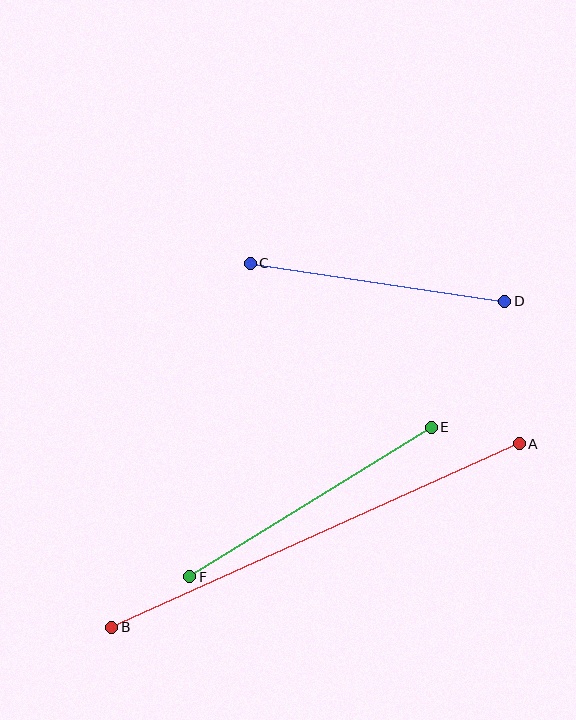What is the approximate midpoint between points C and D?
The midpoint is at approximately (377, 282) pixels.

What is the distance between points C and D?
The distance is approximately 258 pixels.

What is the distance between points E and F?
The distance is approximately 284 pixels.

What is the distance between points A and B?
The distance is approximately 447 pixels.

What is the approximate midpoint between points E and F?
The midpoint is at approximately (311, 502) pixels.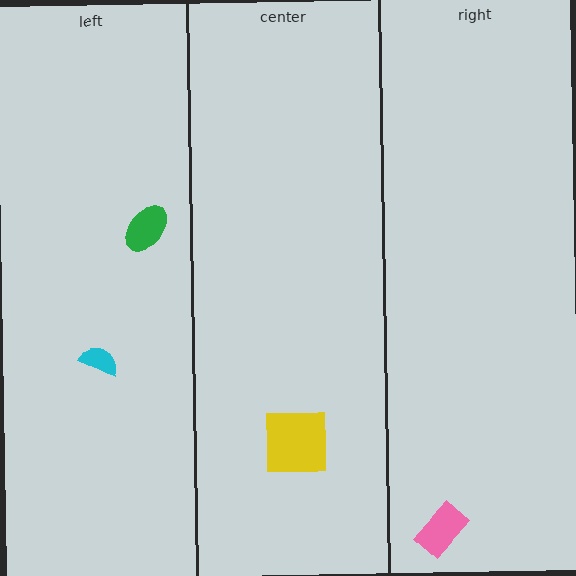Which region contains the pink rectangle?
The right region.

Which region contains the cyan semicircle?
The left region.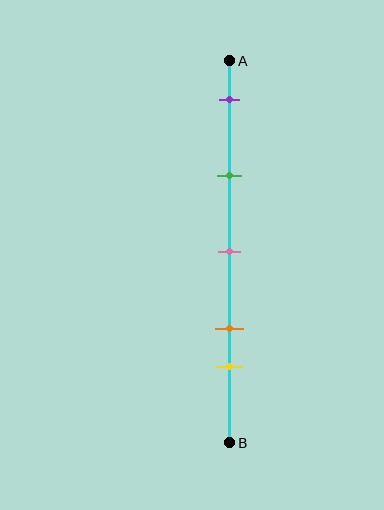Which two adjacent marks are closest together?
The orange and yellow marks are the closest adjacent pair.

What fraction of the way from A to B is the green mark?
The green mark is approximately 30% (0.3) of the way from A to B.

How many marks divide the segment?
There are 5 marks dividing the segment.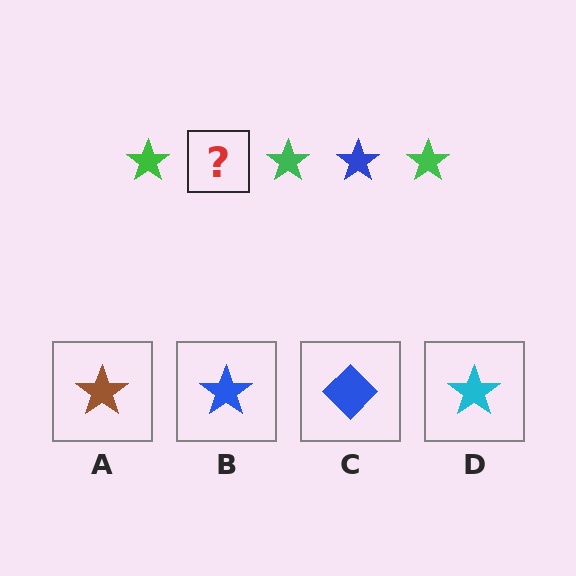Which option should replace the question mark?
Option B.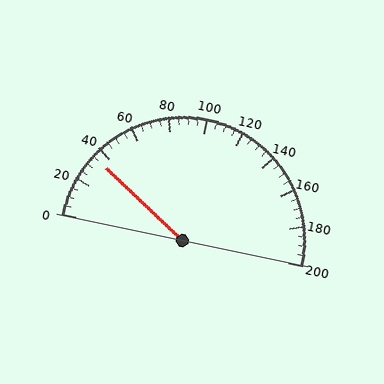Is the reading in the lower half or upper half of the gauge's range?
The reading is in the lower half of the range (0 to 200).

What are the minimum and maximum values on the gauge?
The gauge ranges from 0 to 200.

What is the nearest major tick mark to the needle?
The nearest major tick mark is 40.